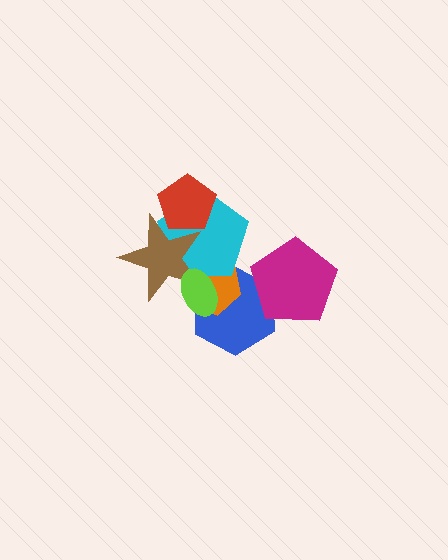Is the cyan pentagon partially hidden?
Yes, it is partially covered by another shape.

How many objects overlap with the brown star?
4 objects overlap with the brown star.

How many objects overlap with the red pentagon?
2 objects overlap with the red pentagon.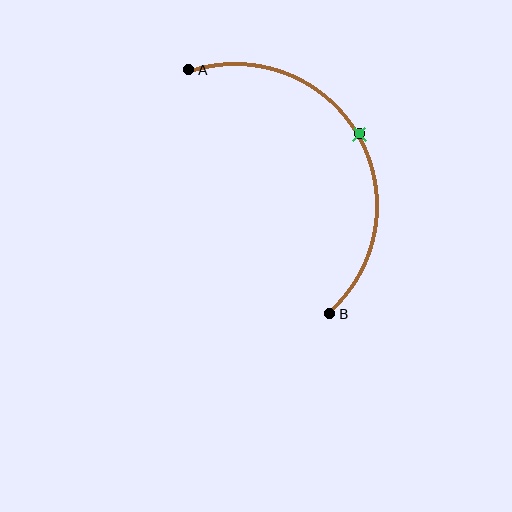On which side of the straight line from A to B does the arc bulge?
The arc bulges to the right of the straight line connecting A and B.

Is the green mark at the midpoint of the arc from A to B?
Yes. The green mark lies on the arc at equal arc-length from both A and B — it is the arc midpoint.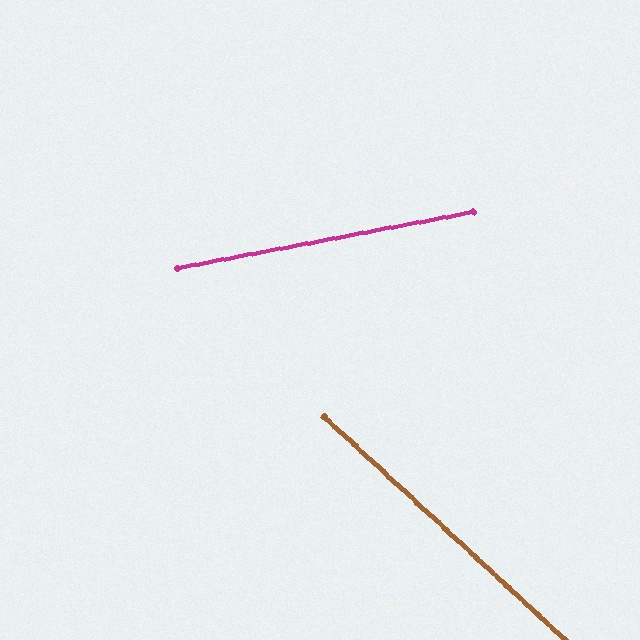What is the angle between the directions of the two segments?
Approximately 54 degrees.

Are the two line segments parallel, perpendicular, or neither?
Neither parallel nor perpendicular — they differ by about 54°.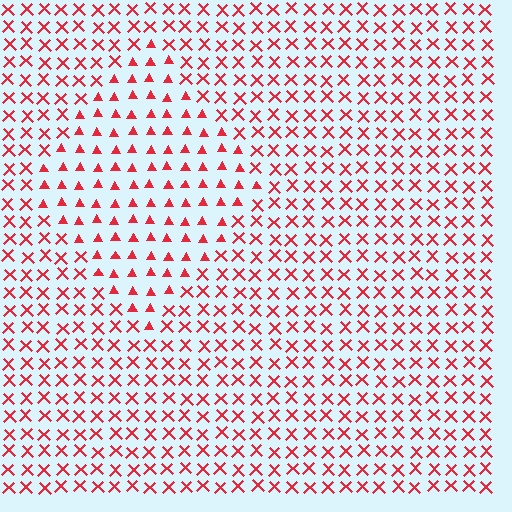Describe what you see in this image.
The image is filled with small red elements arranged in a uniform grid. A diamond-shaped region contains triangles, while the surrounding area contains X marks. The boundary is defined purely by the change in element shape.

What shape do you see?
I see a diamond.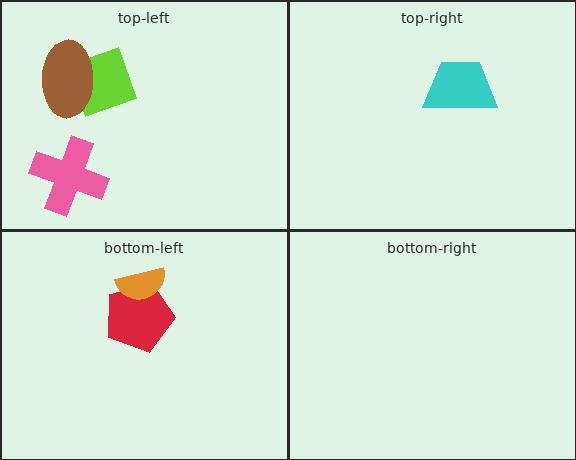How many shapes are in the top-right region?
1.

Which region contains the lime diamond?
The top-left region.